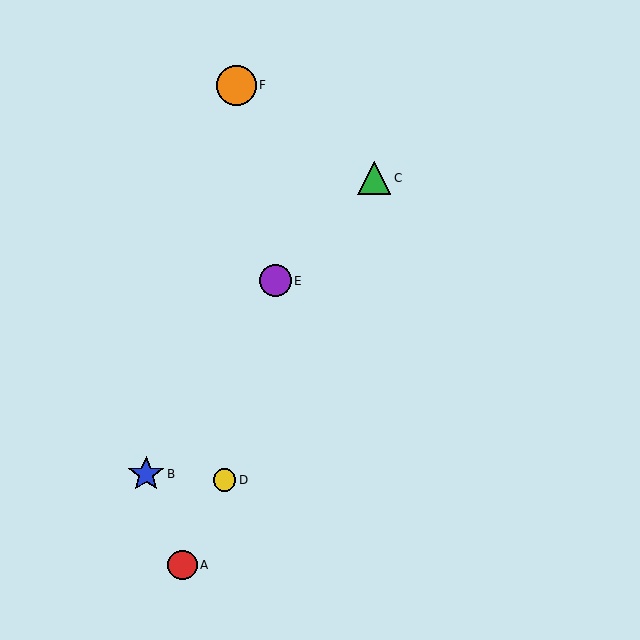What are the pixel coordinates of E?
Object E is at (275, 281).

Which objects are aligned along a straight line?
Objects A, C, D are aligned along a straight line.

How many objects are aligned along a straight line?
3 objects (A, C, D) are aligned along a straight line.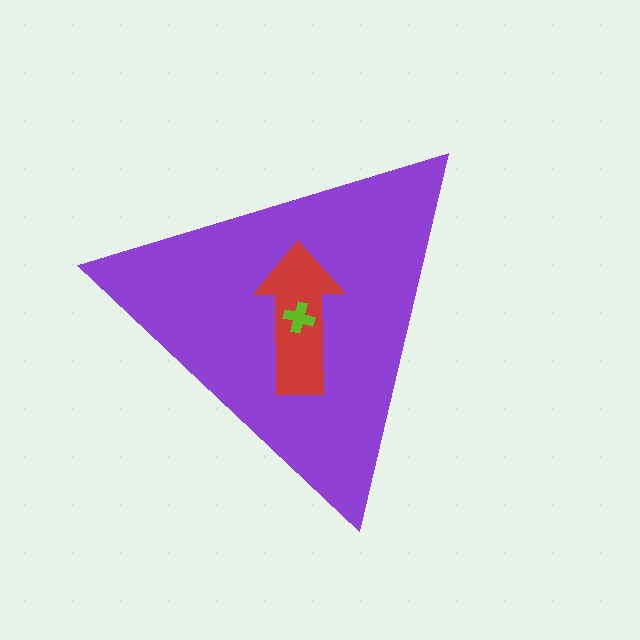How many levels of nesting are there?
3.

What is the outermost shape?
The purple triangle.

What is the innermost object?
The lime cross.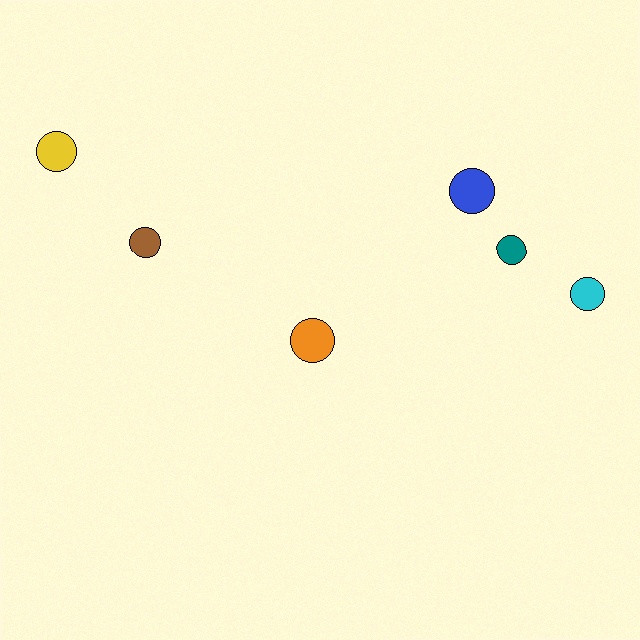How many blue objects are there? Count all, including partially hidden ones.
There is 1 blue object.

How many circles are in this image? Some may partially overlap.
There are 6 circles.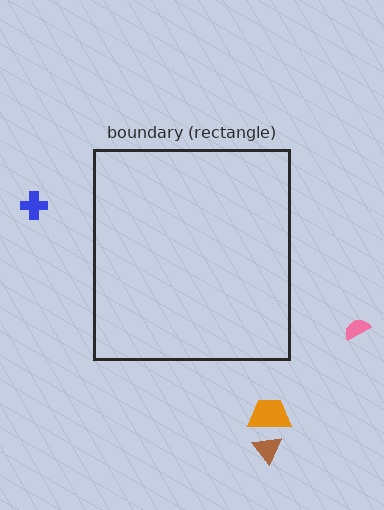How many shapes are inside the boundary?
0 inside, 4 outside.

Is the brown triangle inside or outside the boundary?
Outside.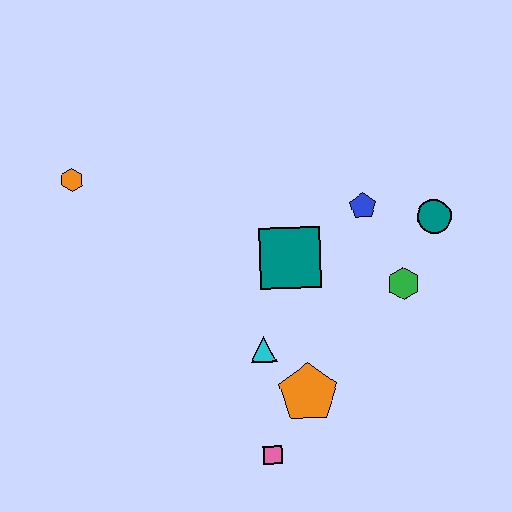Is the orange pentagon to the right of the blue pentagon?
No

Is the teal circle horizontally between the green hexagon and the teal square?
No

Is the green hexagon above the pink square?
Yes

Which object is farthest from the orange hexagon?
The teal circle is farthest from the orange hexagon.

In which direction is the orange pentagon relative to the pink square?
The orange pentagon is above the pink square.